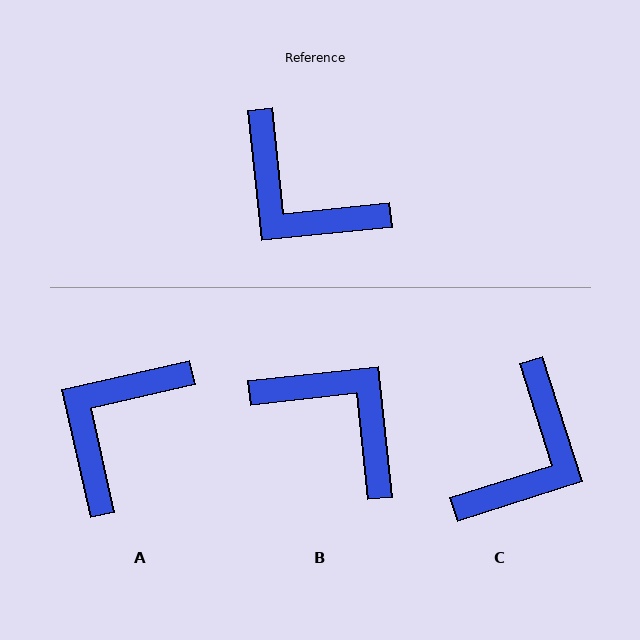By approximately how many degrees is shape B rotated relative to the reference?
Approximately 180 degrees clockwise.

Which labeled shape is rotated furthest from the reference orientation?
B, about 180 degrees away.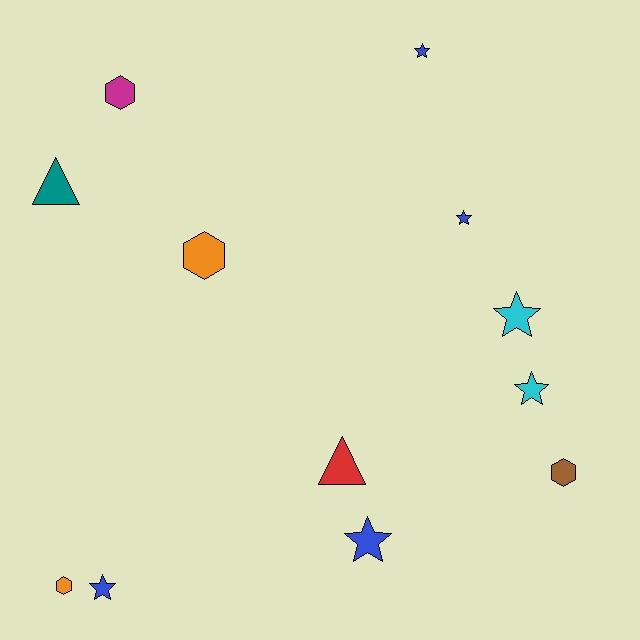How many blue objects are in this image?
There are 4 blue objects.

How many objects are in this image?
There are 12 objects.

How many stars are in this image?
There are 6 stars.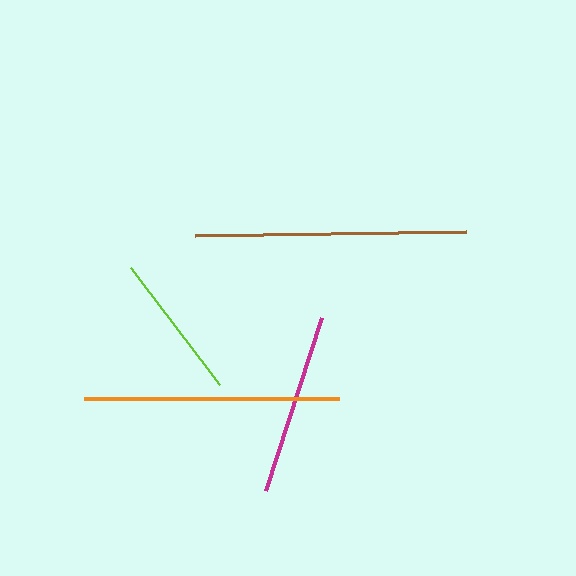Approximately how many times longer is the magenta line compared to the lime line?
The magenta line is approximately 1.2 times the length of the lime line.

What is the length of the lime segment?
The lime segment is approximately 147 pixels long.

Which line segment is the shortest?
The lime line is the shortest at approximately 147 pixels.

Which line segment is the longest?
The brown line is the longest at approximately 271 pixels.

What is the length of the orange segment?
The orange segment is approximately 255 pixels long.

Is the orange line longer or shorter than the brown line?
The brown line is longer than the orange line.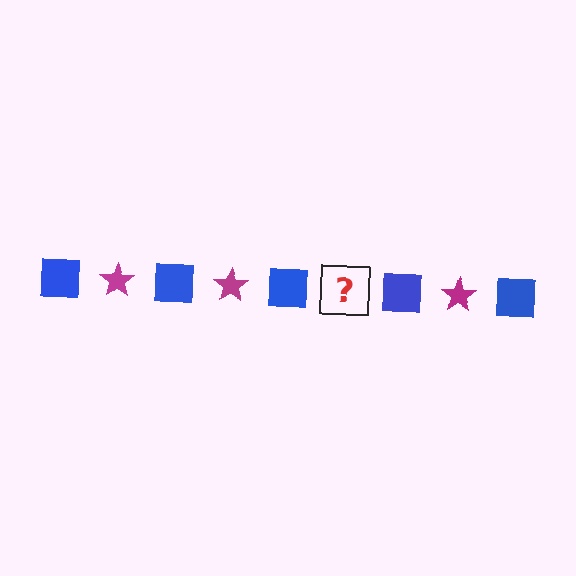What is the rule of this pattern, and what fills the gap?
The rule is that the pattern alternates between blue square and magenta star. The gap should be filled with a magenta star.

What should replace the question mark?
The question mark should be replaced with a magenta star.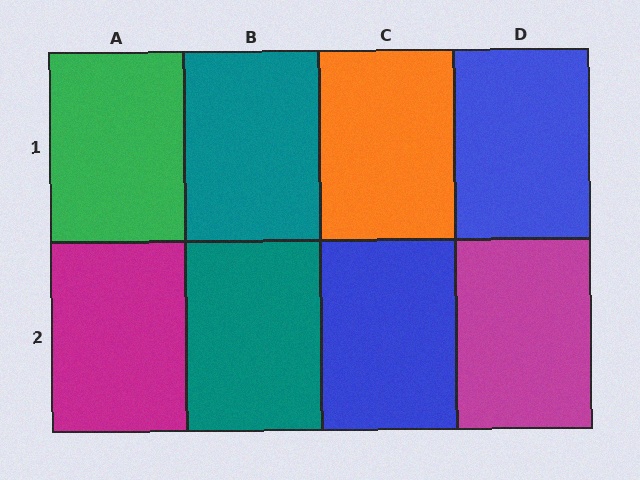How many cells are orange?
1 cell is orange.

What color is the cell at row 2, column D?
Magenta.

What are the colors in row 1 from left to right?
Green, teal, orange, blue.